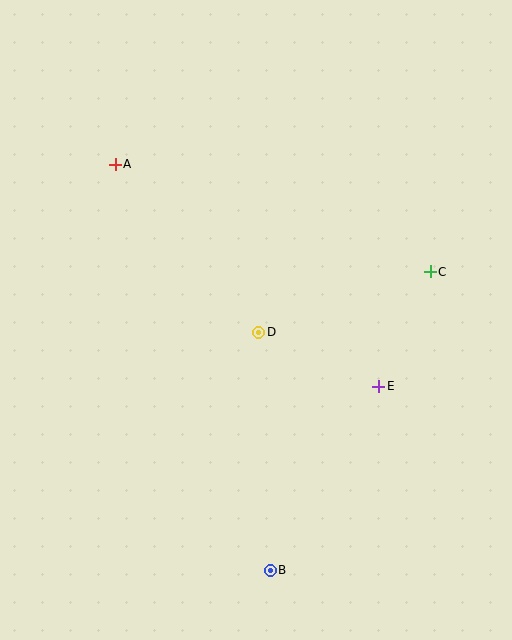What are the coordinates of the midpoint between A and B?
The midpoint between A and B is at (193, 367).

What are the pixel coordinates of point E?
Point E is at (379, 386).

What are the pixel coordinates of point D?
Point D is at (259, 332).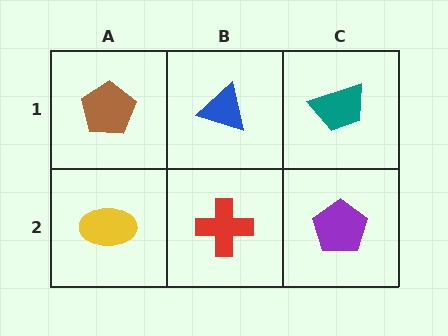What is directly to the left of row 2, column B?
A yellow ellipse.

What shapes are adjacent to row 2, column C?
A teal trapezoid (row 1, column C), a red cross (row 2, column B).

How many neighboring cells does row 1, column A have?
2.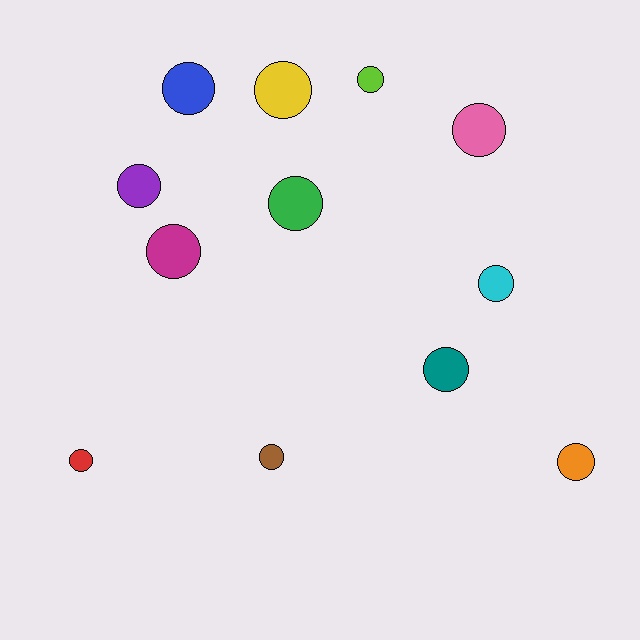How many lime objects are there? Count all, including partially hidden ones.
There is 1 lime object.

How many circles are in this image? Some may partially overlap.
There are 12 circles.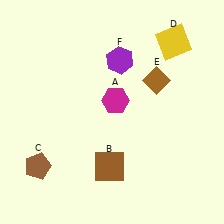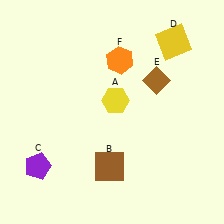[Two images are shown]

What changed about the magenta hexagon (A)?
In Image 1, A is magenta. In Image 2, it changed to yellow.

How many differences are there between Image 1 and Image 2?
There are 3 differences between the two images.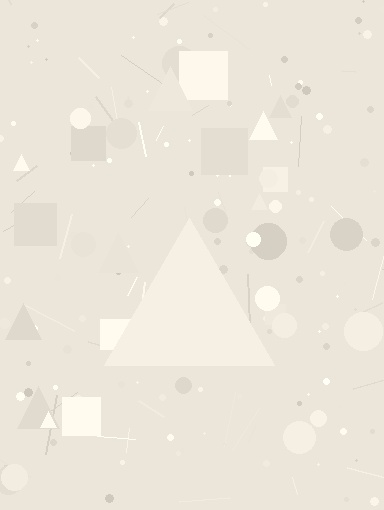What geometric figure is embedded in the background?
A triangle is embedded in the background.